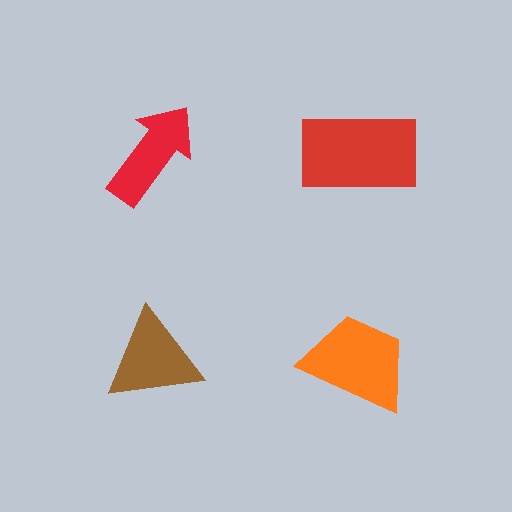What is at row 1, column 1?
A red arrow.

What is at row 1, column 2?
A red rectangle.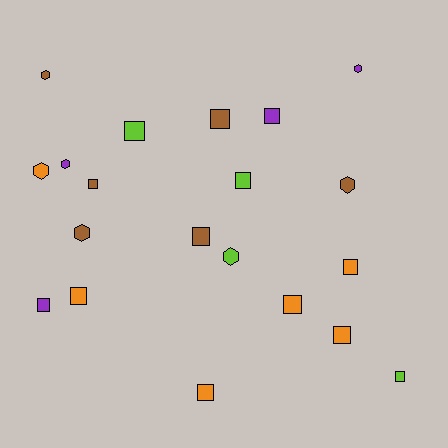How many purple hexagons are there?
There are 2 purple hexagons.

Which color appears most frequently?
Orange, with 6 objects.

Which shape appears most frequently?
Square, with 13 objects.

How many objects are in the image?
There are 20 objects.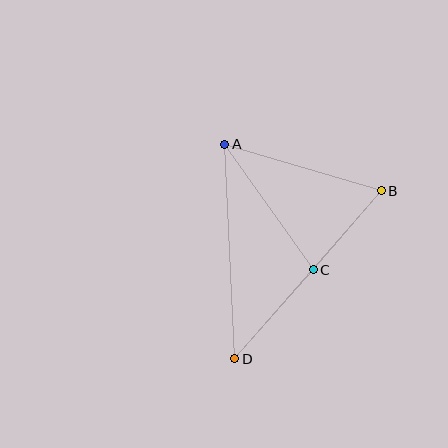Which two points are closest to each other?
Points B and C are closest to each other.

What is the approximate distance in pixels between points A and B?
The distance between A and B is approximately 163 pixels.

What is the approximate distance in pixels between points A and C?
The distance between A and C is approximately 154 pixels.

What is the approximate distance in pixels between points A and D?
The distance between A and D is approximately 215 pixels.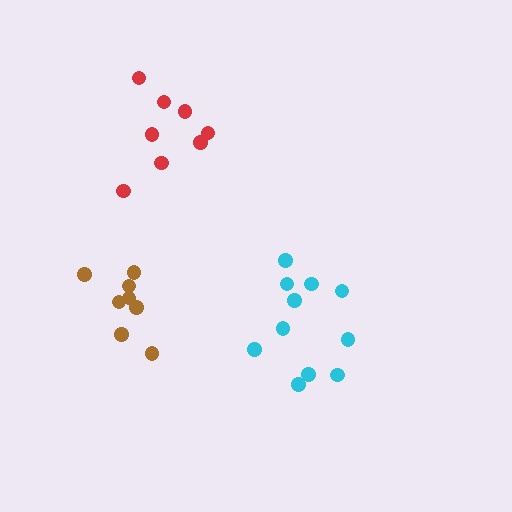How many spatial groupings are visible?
There are 3 spatial groupings.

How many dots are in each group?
Group 1: 11 dots, Group 2: 8 dots, Group 3: 8 dots (27 total).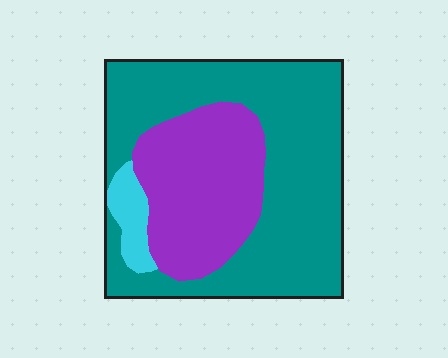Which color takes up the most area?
Teal, at roughly 65%.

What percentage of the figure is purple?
Purple covers 32% of the figure.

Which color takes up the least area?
Cyan, at roughly 5%.